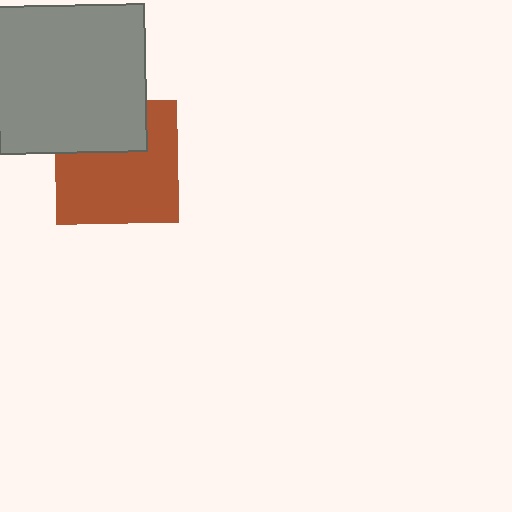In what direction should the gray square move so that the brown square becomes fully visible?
The gray square should move up. That is the shortest direction to clear the overlap and leave the brown square fully visible.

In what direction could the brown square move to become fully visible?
The brown square could move down. That would shift it out from behind the gray square entirely.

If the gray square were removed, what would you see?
You would see the complete brown square.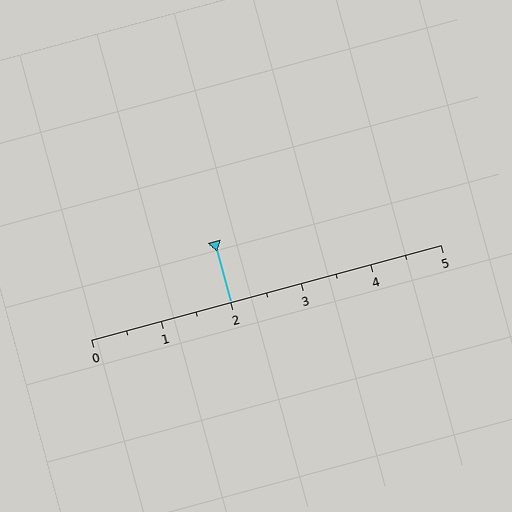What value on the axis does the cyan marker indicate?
The marker indicates approximately 2.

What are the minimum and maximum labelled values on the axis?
The axis runs from 0 to 5.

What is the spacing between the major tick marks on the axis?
The major ticks are spaced 1 apart.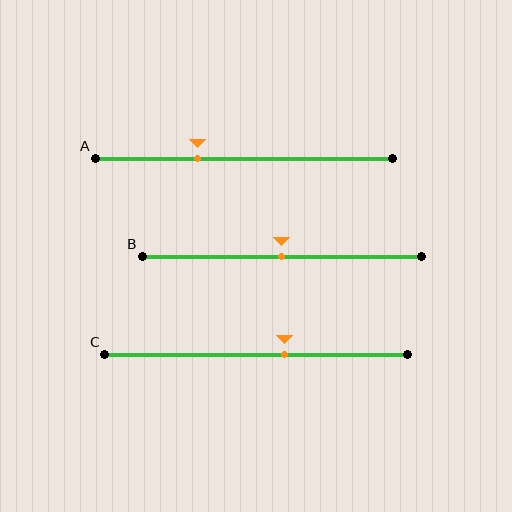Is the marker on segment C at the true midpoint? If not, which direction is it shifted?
No, the marker on segment C is shifted to the right by about 9% of the segment length.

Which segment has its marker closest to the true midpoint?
Segment B has its marker closest to the true midpoint.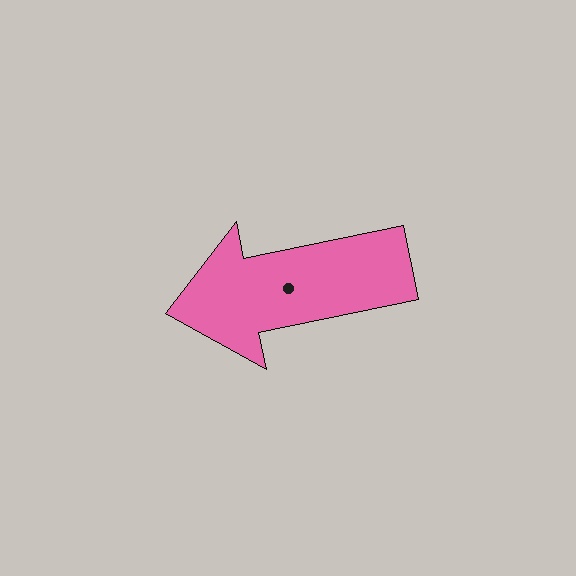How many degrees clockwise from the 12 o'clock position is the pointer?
Approximately 258 degrees.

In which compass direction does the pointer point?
West.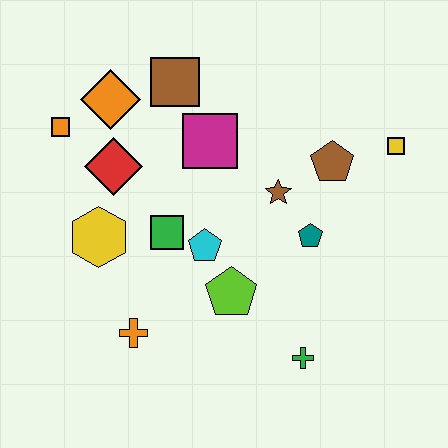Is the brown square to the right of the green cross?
No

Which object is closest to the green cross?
The lime pentagon is closest to the green cross.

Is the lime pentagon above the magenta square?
No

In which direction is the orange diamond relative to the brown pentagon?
The orange diamond is to the left of the brown pentagon.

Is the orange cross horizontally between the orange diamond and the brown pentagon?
Yes